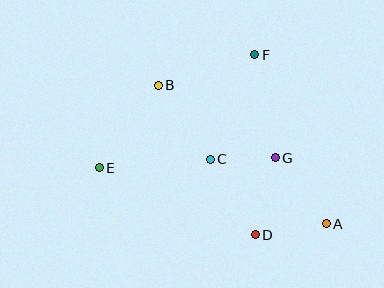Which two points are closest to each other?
Points C and G are closest to each other.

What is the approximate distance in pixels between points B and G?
The distance between B and G is approximately 137 pixels.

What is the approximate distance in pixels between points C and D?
The distance between C and D is approximately 88 pixels.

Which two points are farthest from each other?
Points A and E are farthest from each other.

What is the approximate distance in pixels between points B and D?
The distance between B and D is approximately 178 pixels.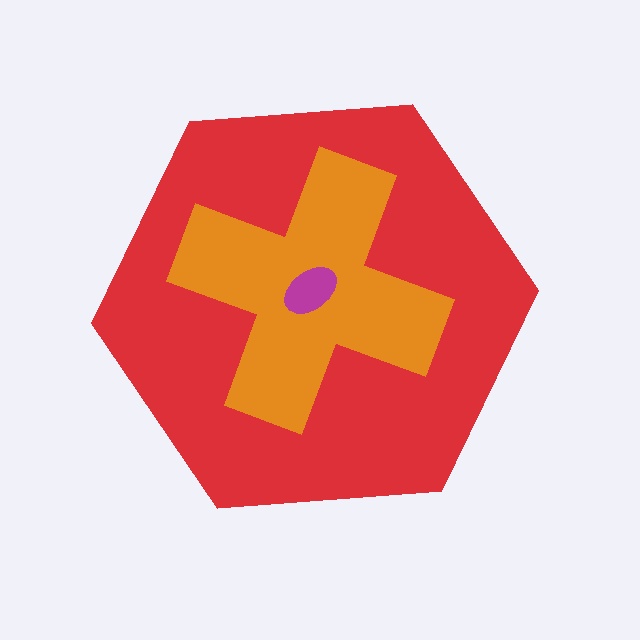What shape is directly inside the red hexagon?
The orange cross.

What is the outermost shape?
The red hexagon.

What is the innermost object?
The magenta ellipse.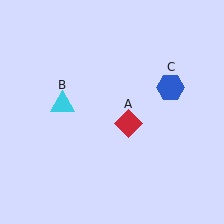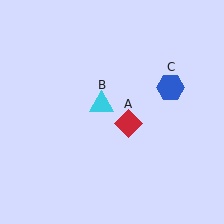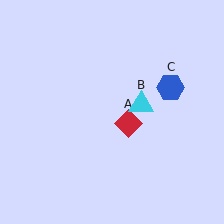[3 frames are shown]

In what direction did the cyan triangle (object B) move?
The cyan triangle (object B) moved right.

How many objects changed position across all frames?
1 object changed position: cyan triangle (object B).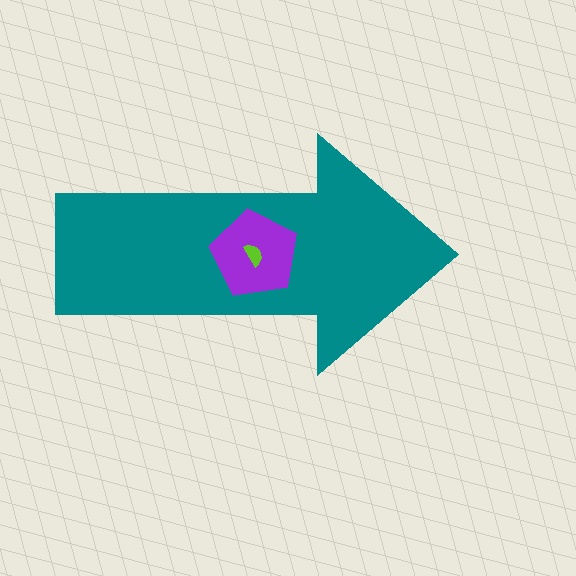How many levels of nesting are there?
3.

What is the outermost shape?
The teal arrow.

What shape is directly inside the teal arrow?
The purple pentagon.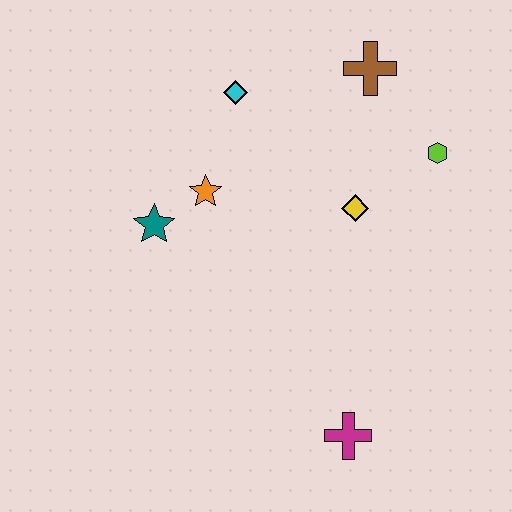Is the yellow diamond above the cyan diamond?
No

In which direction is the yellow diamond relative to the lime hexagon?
The yellow diamond is to the left of the lime hexagon.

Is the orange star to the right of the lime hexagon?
No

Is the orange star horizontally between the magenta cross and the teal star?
Yes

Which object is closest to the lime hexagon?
The yellow diamond is closest to the lime hexagon.